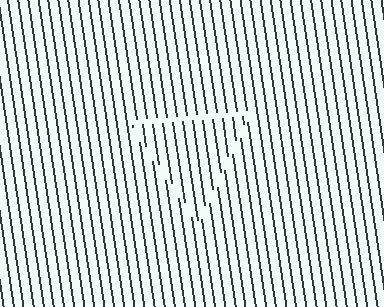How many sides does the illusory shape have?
3 sides — the line-ends trace a triangle.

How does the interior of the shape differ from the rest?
The interior of the shape contains the same grating, shifted by half a period — the contour is defined by the phase discontinuity where line-ends from the inner and outer gratings abut.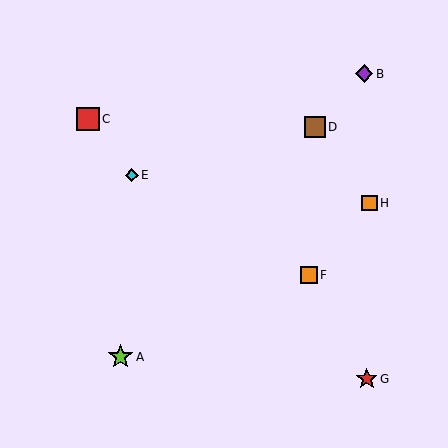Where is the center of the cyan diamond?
The center of the cyan diamond is at (132, 175).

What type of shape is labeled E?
Shape E is a cyan diamond.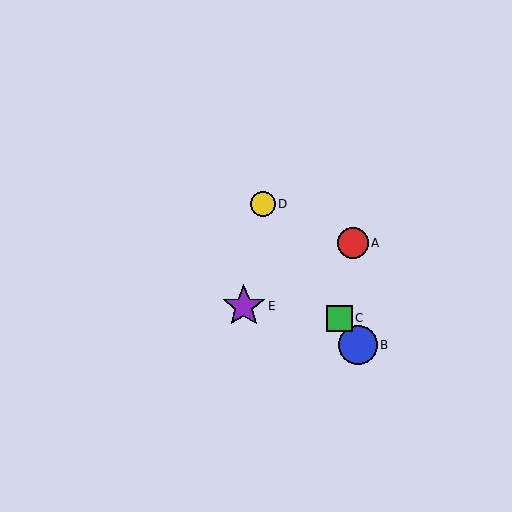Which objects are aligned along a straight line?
Objects B, C, D are aligned along a straight line.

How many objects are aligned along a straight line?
3 objects (B, C, D) are aligned along a straight line.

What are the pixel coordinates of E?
Object E is at (244, 306).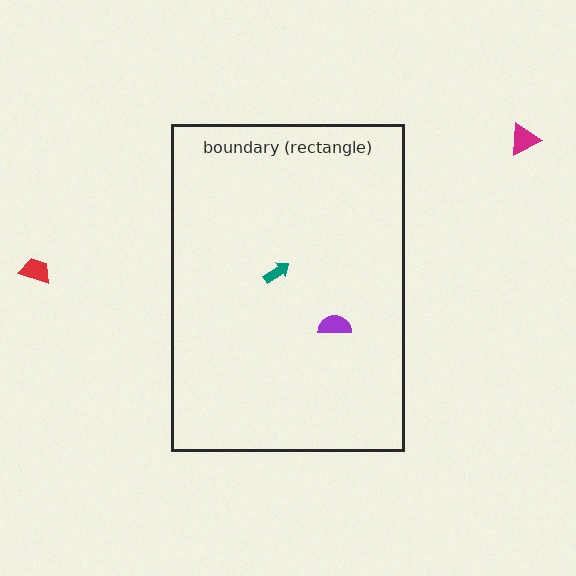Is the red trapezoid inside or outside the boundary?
Outside.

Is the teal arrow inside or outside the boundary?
Inside.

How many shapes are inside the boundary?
2 inside, 2 outside.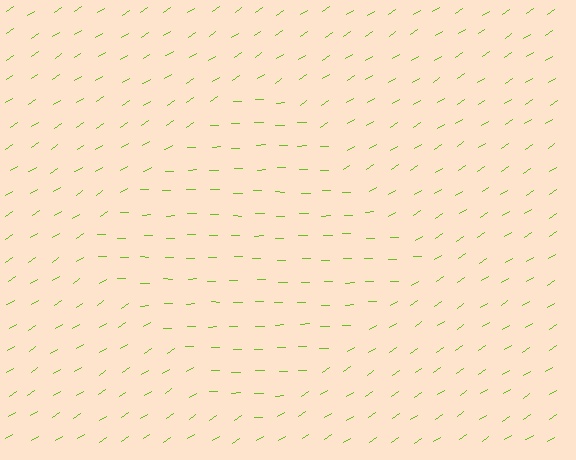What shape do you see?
I see a diamond.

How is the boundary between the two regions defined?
The boundary is defined purely by a change in line orientation (approximately 32 degrees difference). All lines are the same color and thickness.